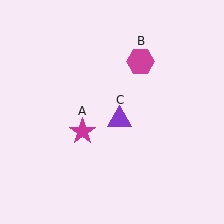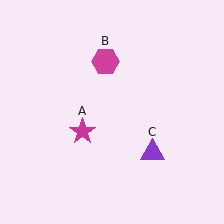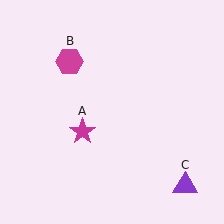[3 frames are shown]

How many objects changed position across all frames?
2 objects changed position: magenta hexagon (object B), purple triangle (object C).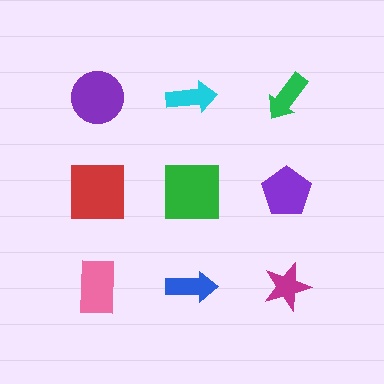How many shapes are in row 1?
3 shapes.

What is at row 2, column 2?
A green square.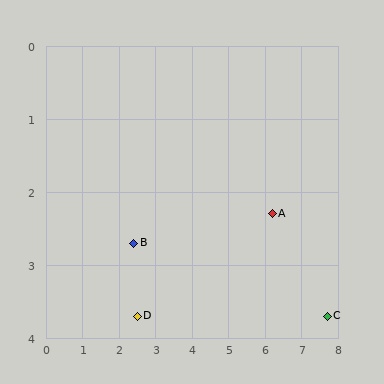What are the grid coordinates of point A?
Point A is at approximately (6.2, 2.3).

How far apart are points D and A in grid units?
Points D and A are about 4.0 grid units apart.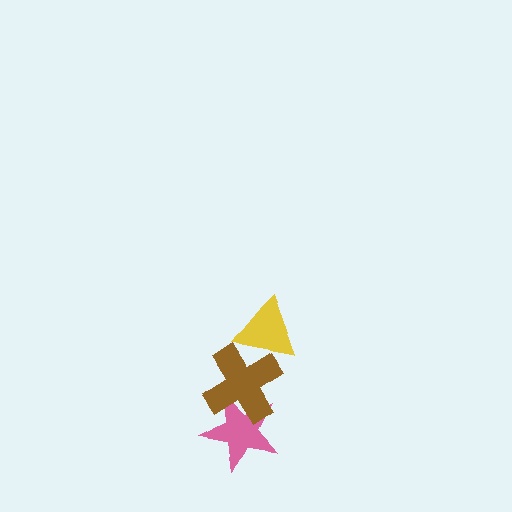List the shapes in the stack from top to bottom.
From top to bottom: the yellow triangle, the brown cross, the pink star.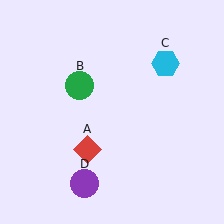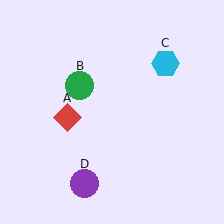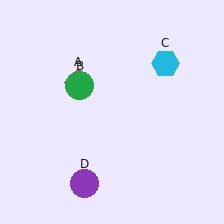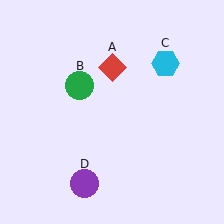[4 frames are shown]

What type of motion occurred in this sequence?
The red diamond (object A) rotated clockwise around the center of the scene.